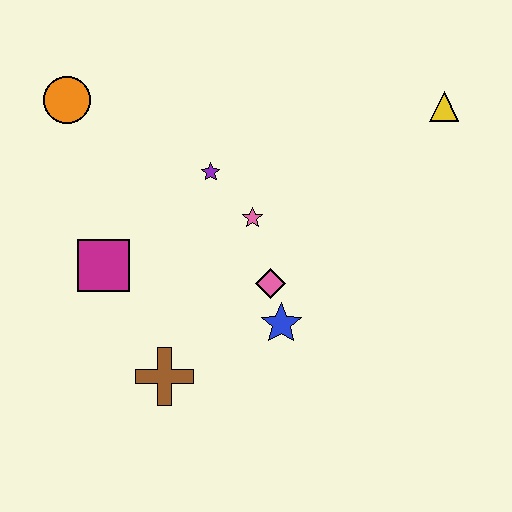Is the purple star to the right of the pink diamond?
No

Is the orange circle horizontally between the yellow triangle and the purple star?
No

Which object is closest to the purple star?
The pink star is closest to the purple star.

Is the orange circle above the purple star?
Yes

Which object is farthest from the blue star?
The orange circle is farthest from the blue star.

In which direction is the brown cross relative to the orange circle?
The brown cross is below the orange circle.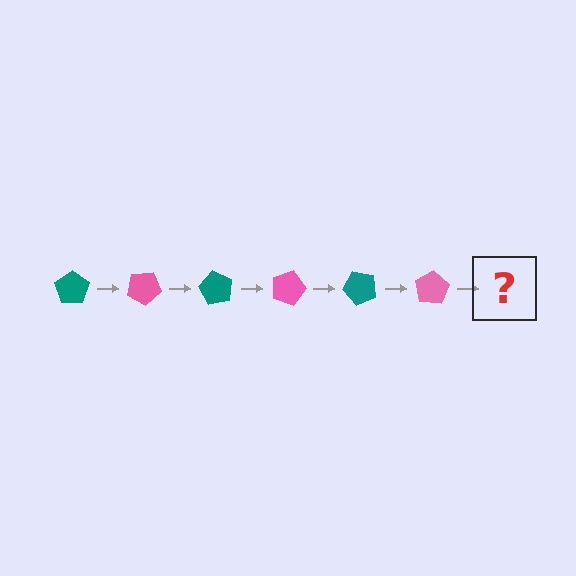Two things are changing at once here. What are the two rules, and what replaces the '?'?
The two rules are that it rotates 30 degrees each step and the color cycles through teal and pink. The '?' should be a teal pentagon, rotated 180 degrees from the start.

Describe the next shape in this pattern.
It should be a teal pentagon, rotated 180 degrees from the start.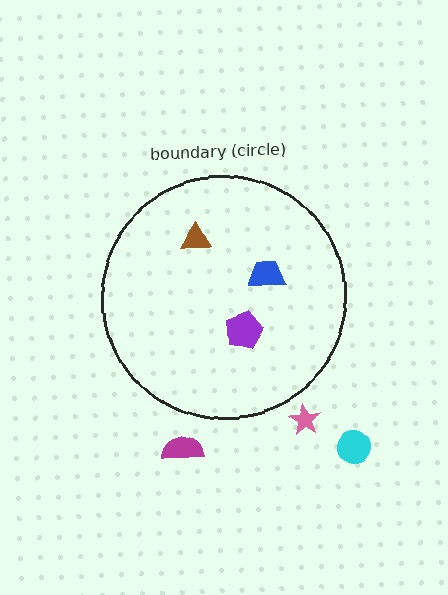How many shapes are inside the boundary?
3 inside, 3 outside.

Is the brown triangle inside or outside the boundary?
Inside.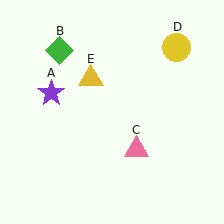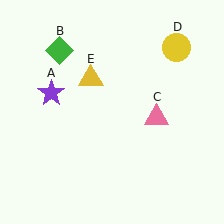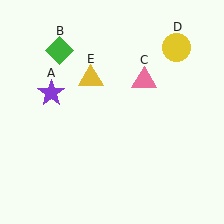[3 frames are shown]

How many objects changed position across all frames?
1 object changed position: pink triangle (object C).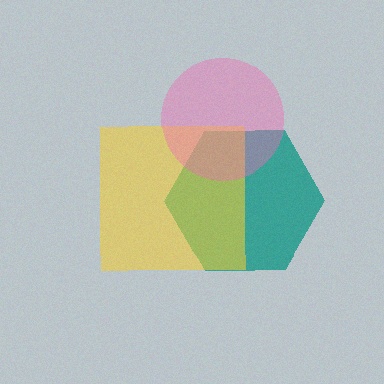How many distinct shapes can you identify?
There are 3 distinct shapes: a teal hexagon, a yellow square, a pink circle.